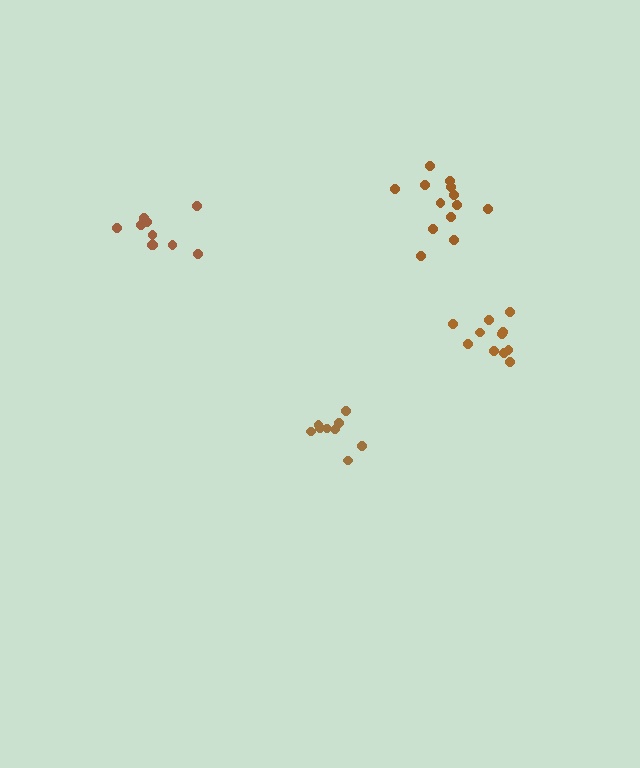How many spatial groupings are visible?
There are 4 spatial groupings.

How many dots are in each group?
Group 1: 9 dots, Group 2: 10 dots, Group 3: 13 dots, Group 4: 11 dots (43 total).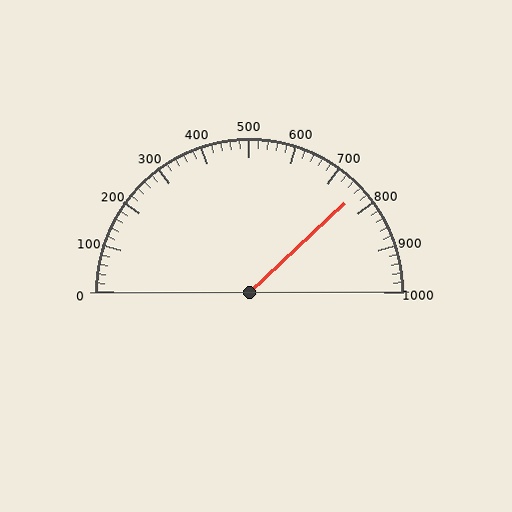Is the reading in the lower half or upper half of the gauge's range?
The reading is in the upper half of the range (0 to 1000).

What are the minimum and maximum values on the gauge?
The gauge ranges from 0 to 1000.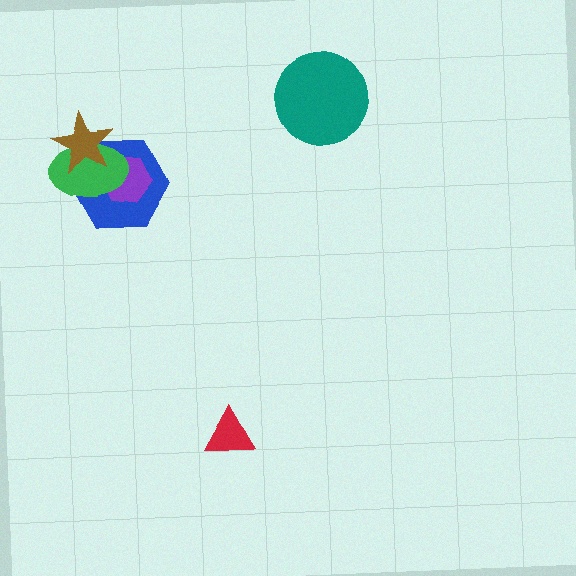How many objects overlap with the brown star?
2 objects overlap with the brown star.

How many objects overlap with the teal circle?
0 objects overlap with the teal circle.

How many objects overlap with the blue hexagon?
3 objects overlap with the blue hexagon.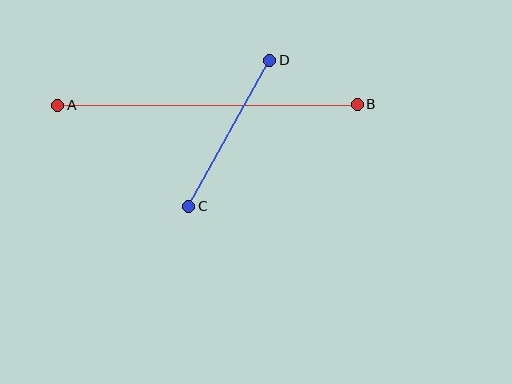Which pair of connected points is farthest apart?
Points A and B are farthest apart.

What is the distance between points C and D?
The distance is approximately 167 pixels.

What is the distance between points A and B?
The distance is approximately 299 pixels.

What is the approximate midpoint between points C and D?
The midpoint is at approximately (229, 133) pixels.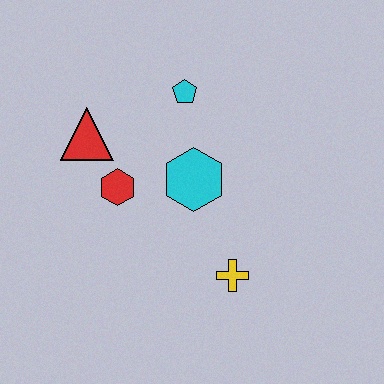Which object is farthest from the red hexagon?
The yellow cross is farthest from the red hexagon.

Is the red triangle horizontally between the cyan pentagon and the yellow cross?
No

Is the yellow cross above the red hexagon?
No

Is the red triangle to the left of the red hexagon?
Yes